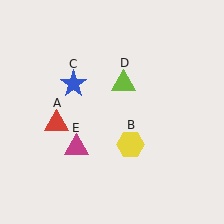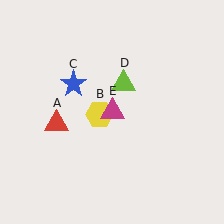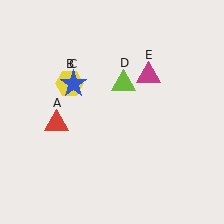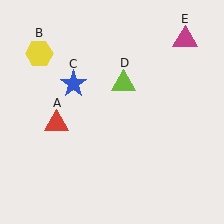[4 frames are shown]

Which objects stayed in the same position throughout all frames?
Red triangle (object A) and blue star (object C) and lime triangle (object D) remained stationary.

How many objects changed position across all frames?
2 objects changed position: yellow hexagon (object B), magenta triangle (object E).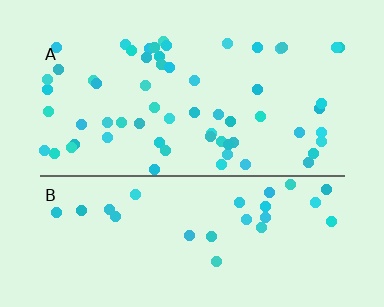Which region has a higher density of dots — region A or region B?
A (the top).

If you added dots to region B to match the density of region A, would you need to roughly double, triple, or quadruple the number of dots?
Approximately double.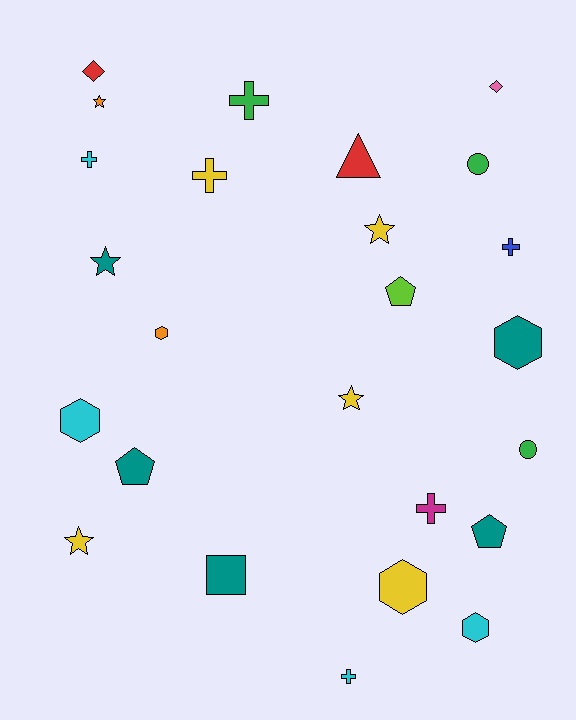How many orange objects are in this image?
There are 2 orange objects.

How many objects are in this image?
There are 25 objects.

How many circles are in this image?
There are 2 circles.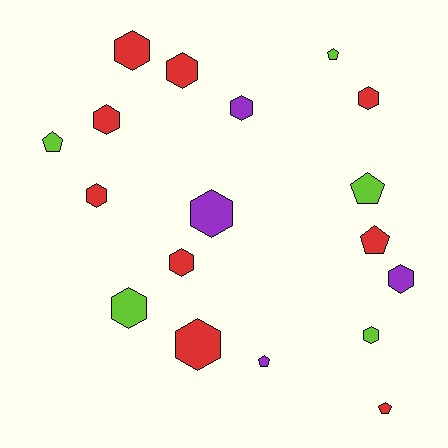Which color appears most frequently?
Red, with 9 objects.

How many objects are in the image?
There are 18 objects.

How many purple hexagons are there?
There are 3 purple hexagons.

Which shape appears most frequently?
Hexagon, with 12 objects.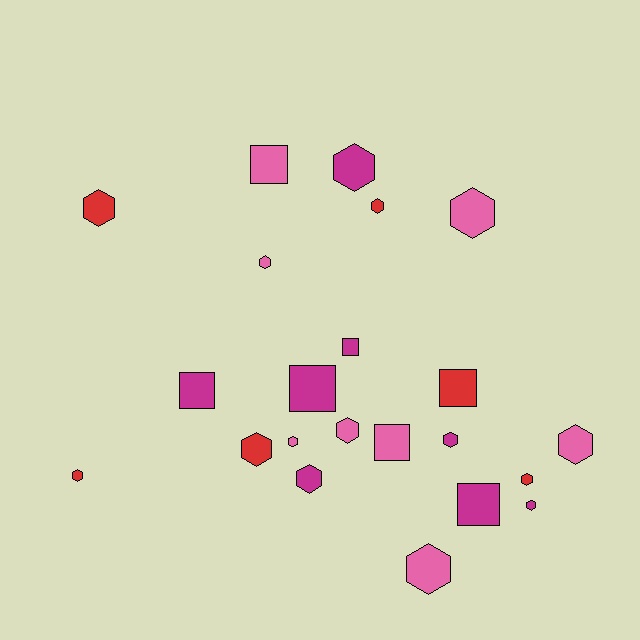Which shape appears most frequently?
Hexagon, with 15 objects.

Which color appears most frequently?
Pink, with 8 objects.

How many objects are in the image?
There are 22 objects.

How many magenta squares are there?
There are 4 magenta squares.